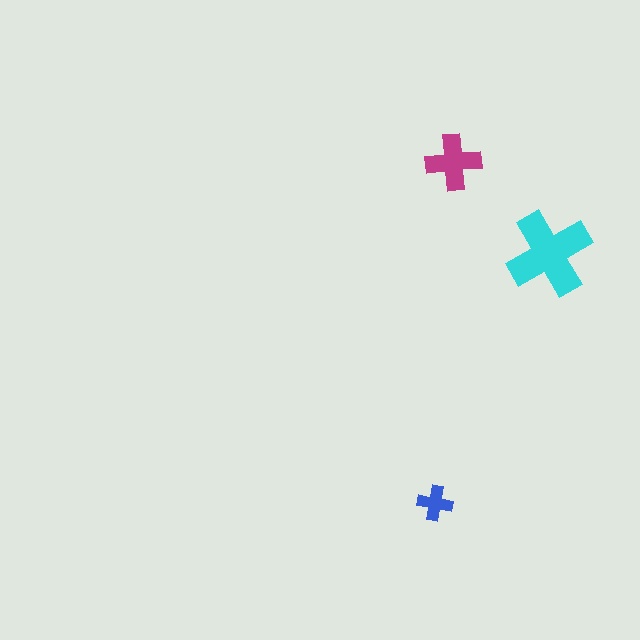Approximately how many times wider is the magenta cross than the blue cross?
About 1.5 times wider.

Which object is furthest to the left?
The blue cross is leftmost.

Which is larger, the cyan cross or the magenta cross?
The cyan one.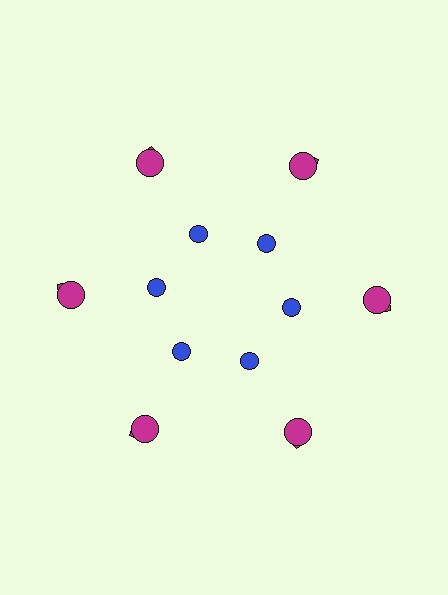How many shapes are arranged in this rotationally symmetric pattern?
There are 18 shapes, arranged in 6 groups of 3.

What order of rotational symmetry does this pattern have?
This pattern has 6-fold rotational symmetry.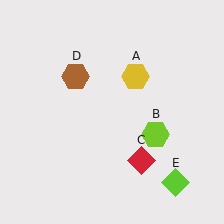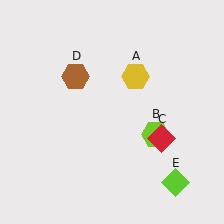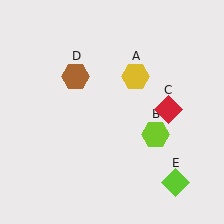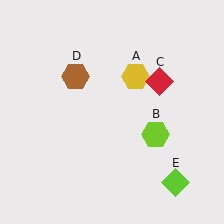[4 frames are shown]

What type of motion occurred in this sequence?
The red diamond (object C) rotated counterclockwise around the center of the scene.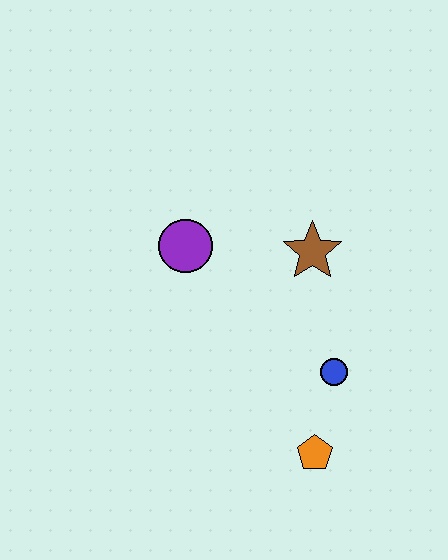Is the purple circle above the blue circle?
Yes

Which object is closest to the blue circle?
The orange pentagon is closest to the blue circle.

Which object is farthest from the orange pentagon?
The purple circle is farthest from the orange pentagon.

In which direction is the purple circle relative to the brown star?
The purple circle is to the left of the brown star.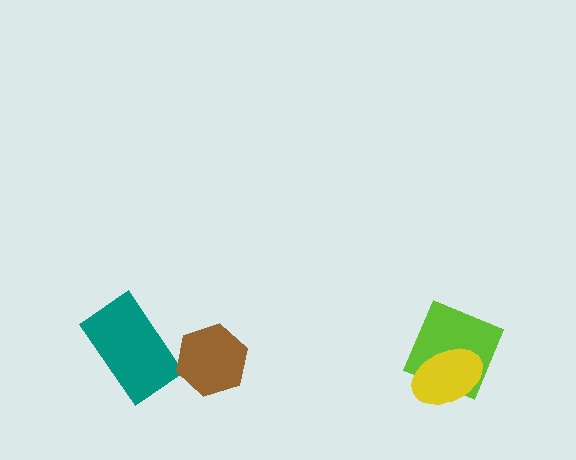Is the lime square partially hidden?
Yes, it is partially covered by another shape.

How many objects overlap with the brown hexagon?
0 objects overlap with the brown hexagon.